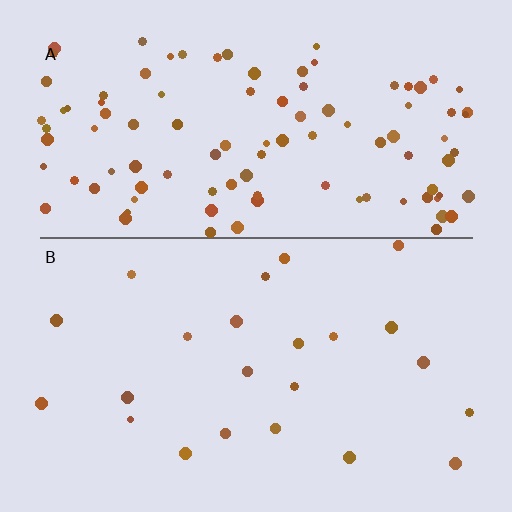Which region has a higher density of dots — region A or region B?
A (the top).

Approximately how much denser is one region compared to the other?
Approximately 4.5× — region A over region B.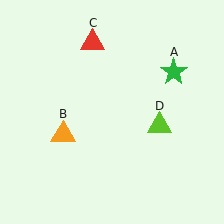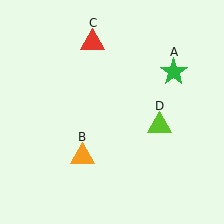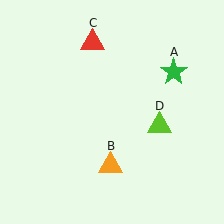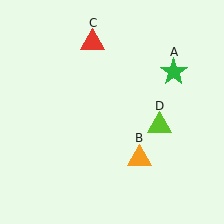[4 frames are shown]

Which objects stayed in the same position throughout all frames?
Green star (object A) and red triangle (object C) and lime triangle (object D) remained stationary.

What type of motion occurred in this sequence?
The orange triangle (object B) rotated counterclockwise around the center of the scene.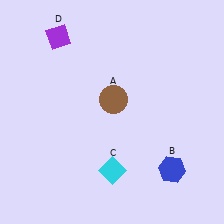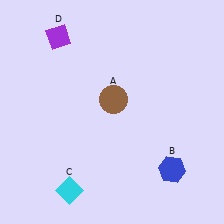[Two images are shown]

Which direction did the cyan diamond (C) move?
The cyan diamond (C) moved left.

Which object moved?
The cyan diamond (C) moved left.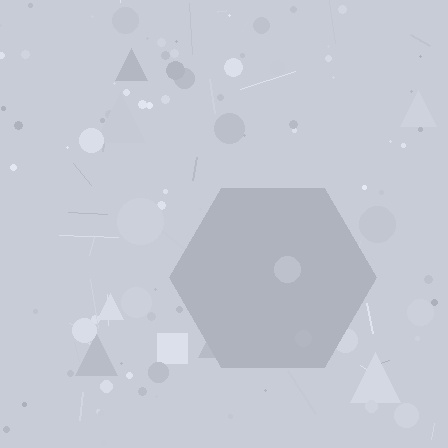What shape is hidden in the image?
A hexagon is hidden in the image.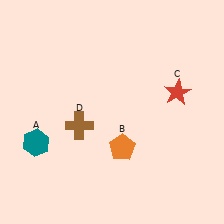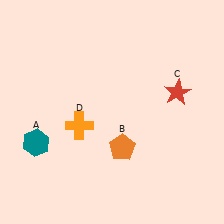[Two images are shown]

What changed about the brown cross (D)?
In Image 1, D is brown. In Image 2, it changed to orange.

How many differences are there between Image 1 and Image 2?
There is 1 difference between the two images.